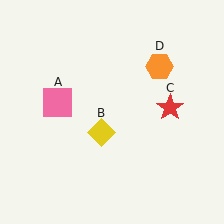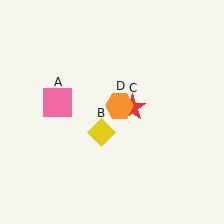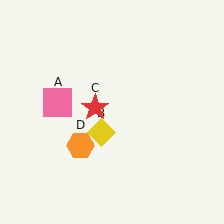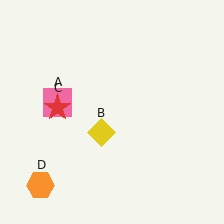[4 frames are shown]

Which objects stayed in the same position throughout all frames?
Pink square (object A) and yellow diamond (object B) remained stationary.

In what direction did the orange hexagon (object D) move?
The orange hexagon (object D) moved down and to the left.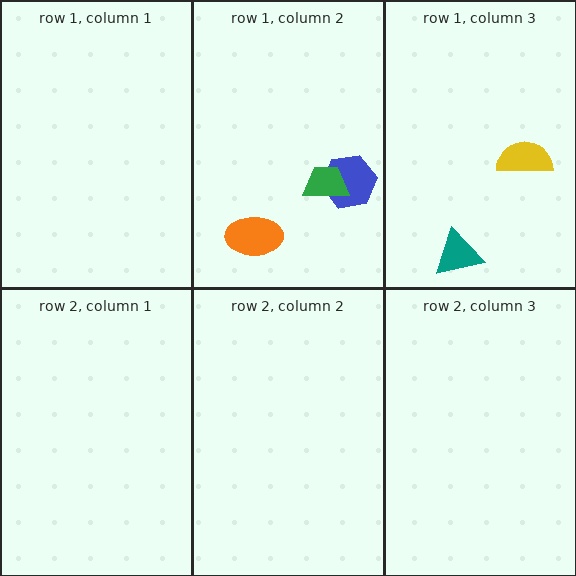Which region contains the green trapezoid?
The row 1, column 2 region.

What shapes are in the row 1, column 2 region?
The blue hexagon, the green trapezoid, the orange ellipse.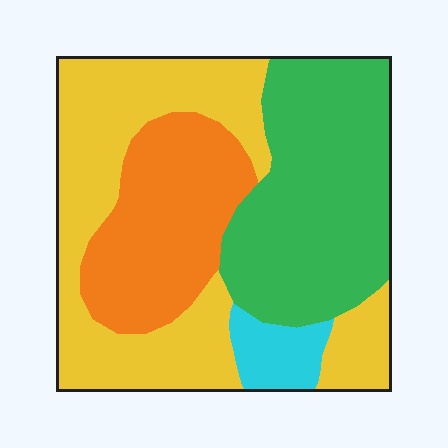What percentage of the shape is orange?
Orange takes up between a sixth and a third of the shape.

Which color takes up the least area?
Cyan, at roughly 5%.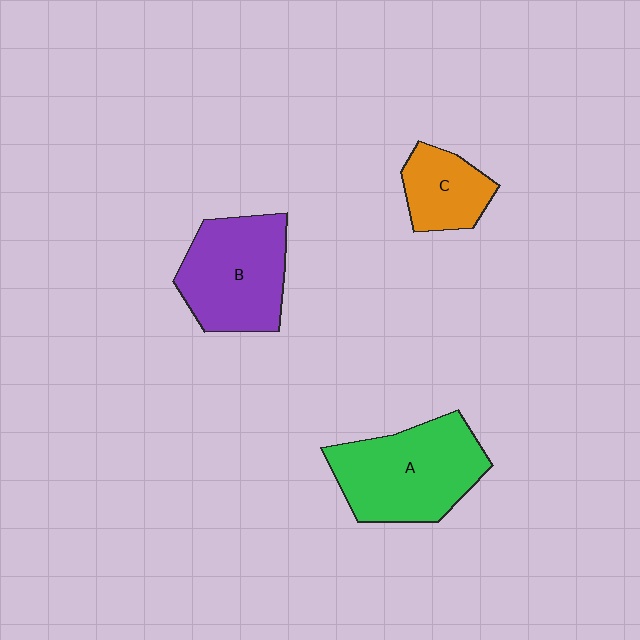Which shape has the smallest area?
Shape C (orange).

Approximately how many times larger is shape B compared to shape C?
Approximately 1.8 times.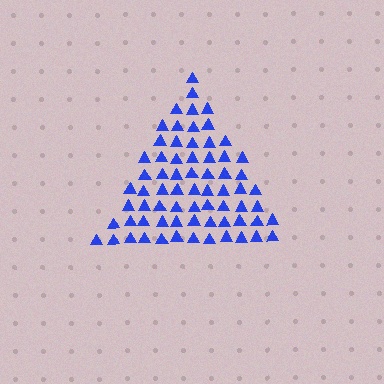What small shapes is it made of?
It is made of small triangles.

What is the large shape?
The large shape is a triangle.